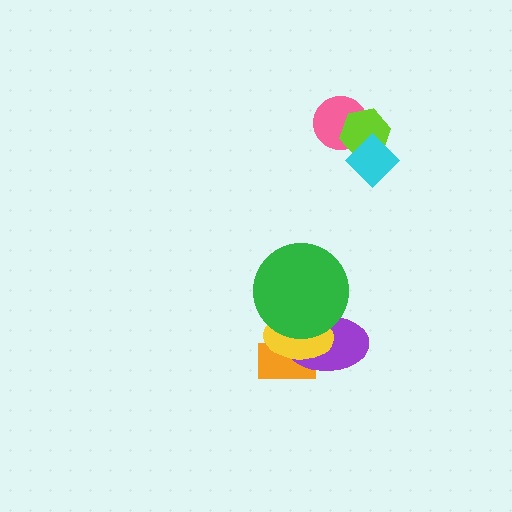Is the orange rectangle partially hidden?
Yes, it is partially covered by another shape.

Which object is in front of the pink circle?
The lime hexagon is in front of the pink circle.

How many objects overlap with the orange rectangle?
2 objects overlap with the orange rectangle.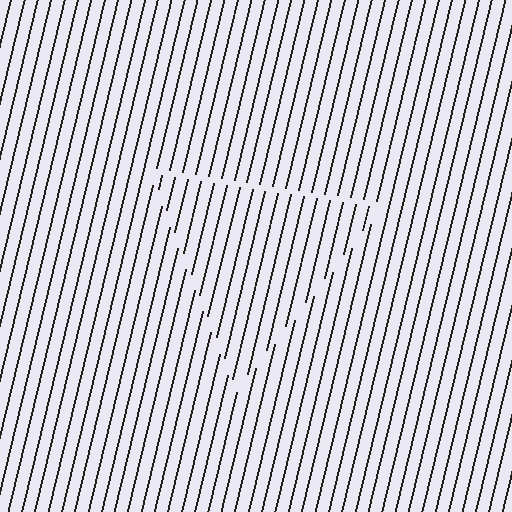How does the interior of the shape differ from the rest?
The interior of the shape contains the same grating, shifted by half a period — the contour is defined by the phase discontinuity where line-ends from the inner and outer gratings abut.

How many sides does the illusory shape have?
3 sides — the line-ends trace a triangle.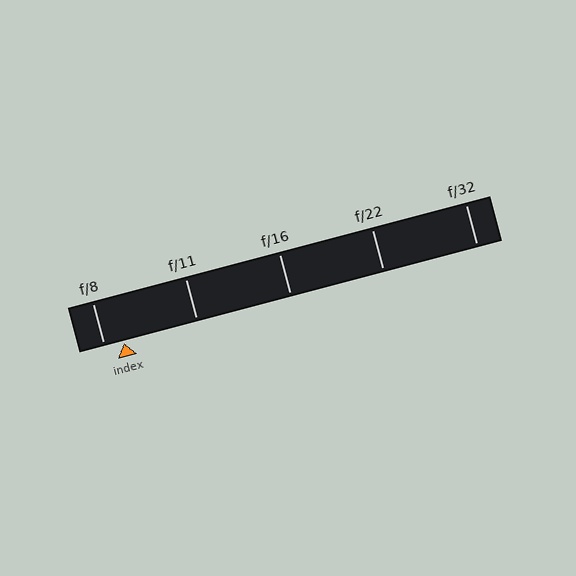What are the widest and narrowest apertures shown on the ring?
The widest aperture shown is f/8 and the narrowest is f/32.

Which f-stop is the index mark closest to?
The index mark is closest to f/8.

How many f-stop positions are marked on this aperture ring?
There are 5 f-stop positions marked.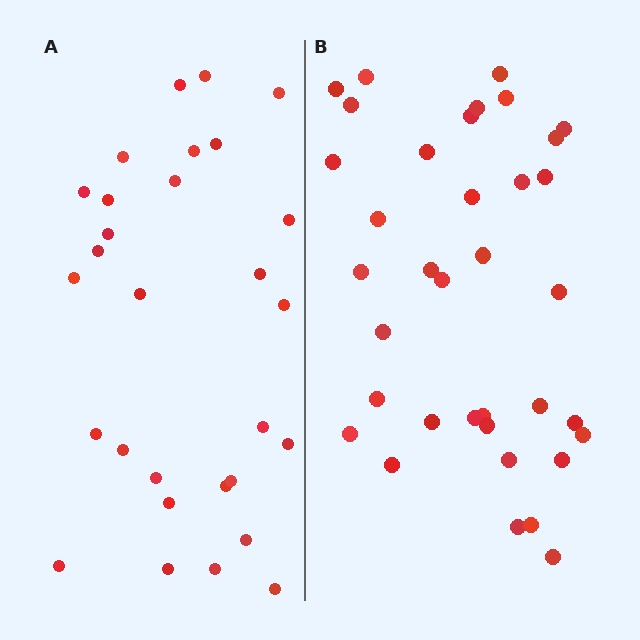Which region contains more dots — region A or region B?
Region B (the right region) has more dots.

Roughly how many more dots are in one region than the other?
Region B has roughly 8 or so more dots than region A.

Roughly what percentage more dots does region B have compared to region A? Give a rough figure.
About 25% more.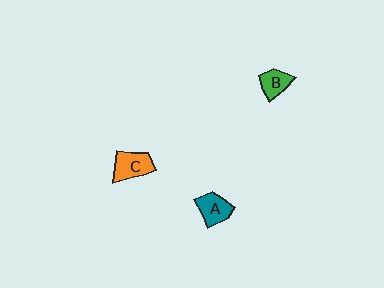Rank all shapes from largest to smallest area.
From largest to smallest: C (orange), A (teal), B (green).